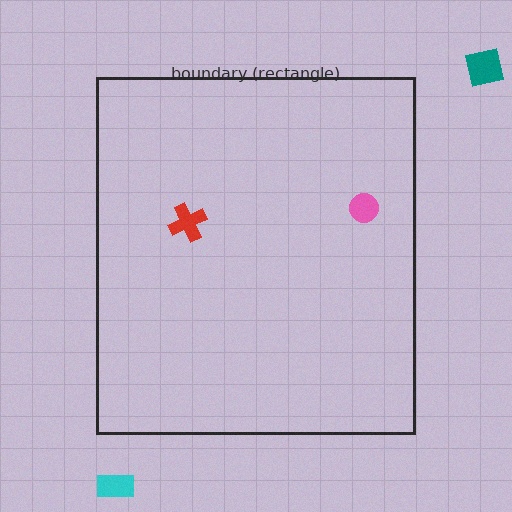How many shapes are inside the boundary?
2 inside, 2 outside.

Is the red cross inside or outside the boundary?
Inside.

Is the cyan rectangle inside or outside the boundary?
Outside.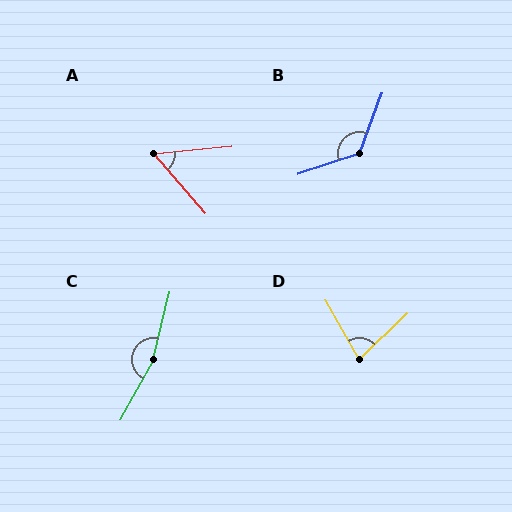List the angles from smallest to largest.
A (54°), D (75°), B (129°), C (165°).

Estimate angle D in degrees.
Approximately 75 degrees.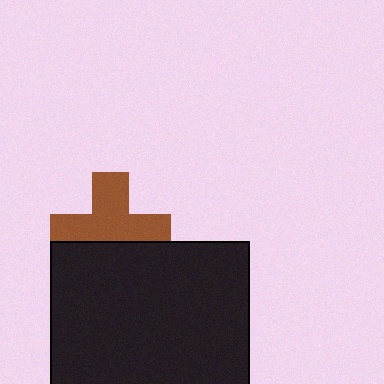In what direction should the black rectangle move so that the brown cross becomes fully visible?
The black rectangle should move down. That is the shortest direction to clear the overlap and leave the brown cross fully visible.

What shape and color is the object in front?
The object in front is a black rectangle.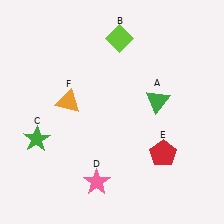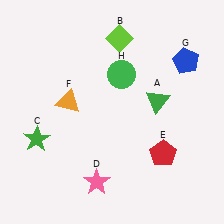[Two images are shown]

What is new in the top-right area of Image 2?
A blue pentagon (G) was added in the top-right area of Image 2.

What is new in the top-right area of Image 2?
A green circle (H) was added in the top-right area of Image 2.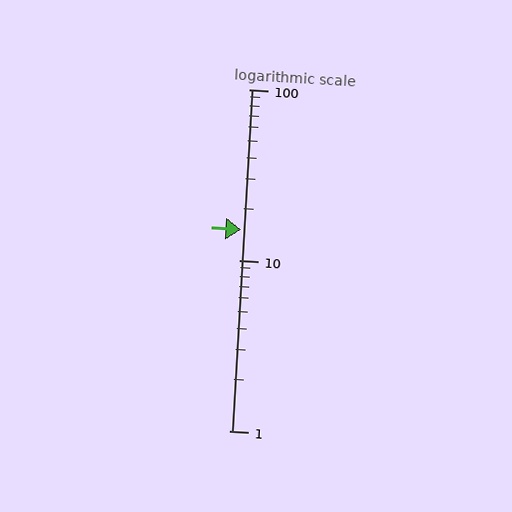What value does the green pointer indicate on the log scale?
The pointer indicates approximately 15.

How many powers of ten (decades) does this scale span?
The scale spans 2 decades, from 1 to 100.